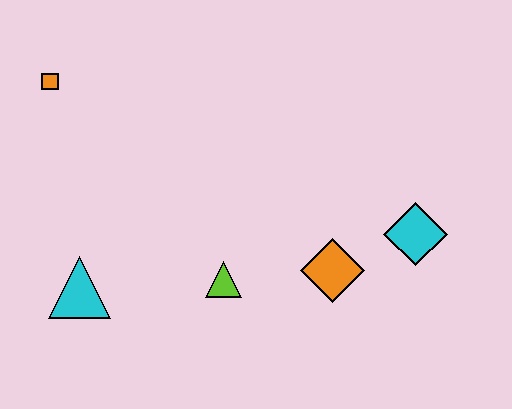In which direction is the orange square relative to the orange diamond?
The orange square is to the left of the orange diamond.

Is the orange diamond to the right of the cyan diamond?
No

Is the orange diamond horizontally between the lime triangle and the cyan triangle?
No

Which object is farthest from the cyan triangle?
The cyan diamond is farthest from the cyan triangle.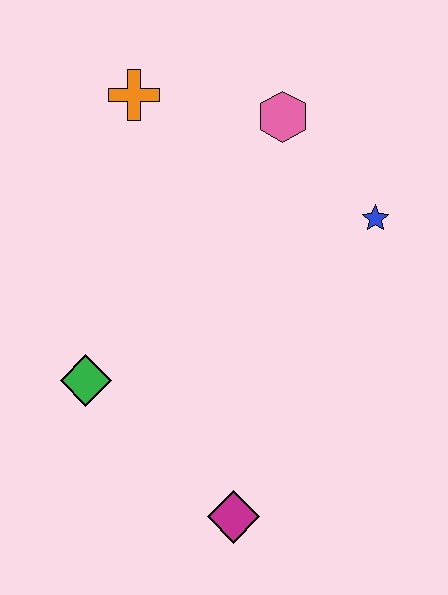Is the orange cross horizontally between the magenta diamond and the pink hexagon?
No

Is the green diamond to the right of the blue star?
No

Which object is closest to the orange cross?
The pink hexagon is closest to the orange cross.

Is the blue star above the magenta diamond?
Yes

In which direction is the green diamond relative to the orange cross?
The green diamond is below the orange cross.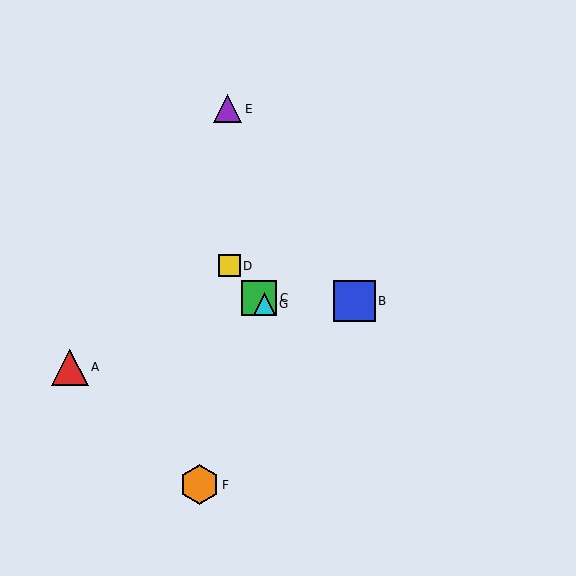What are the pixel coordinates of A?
Object A is at (70, 367).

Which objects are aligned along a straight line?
Objects C, D, G are aligned along a straight line.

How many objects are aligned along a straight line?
3 objects (C, D, G) are aligned along a straight line.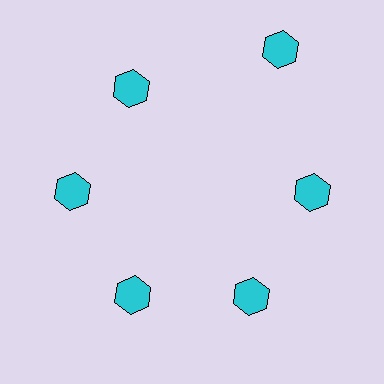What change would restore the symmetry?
The symmetry would be restored by moving it inward, back onto the ring so that all 6 hexagons sit at equal angles and equal distance from the center.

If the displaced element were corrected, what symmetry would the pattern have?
It would have 6-fold rotational symmetry — the pattern would map onto itself every 60 degrees.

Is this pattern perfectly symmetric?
No. The 6 cyan hexagons are arranged in a ring, but one element near the 1 o'clock position is pushed outward from the center, breaking the 6-fold rotational symmetry.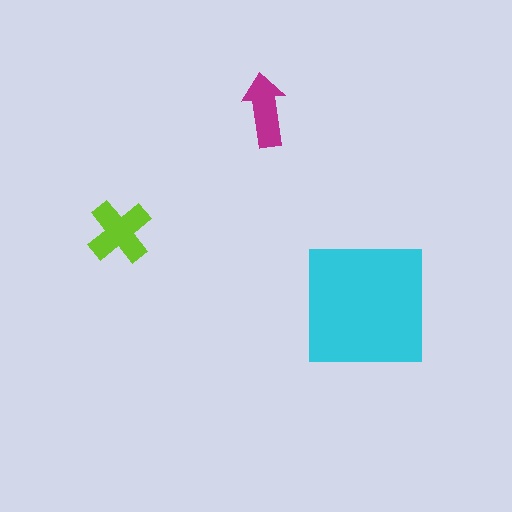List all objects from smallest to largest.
The magenta arrow, the lime cross, the cyan square.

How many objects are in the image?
There are 3 objects in the image.